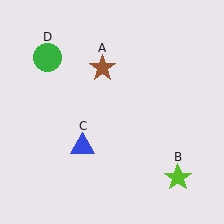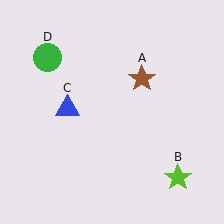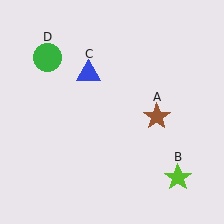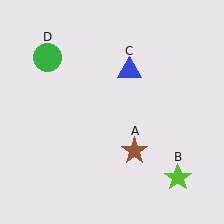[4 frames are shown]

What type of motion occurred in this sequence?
The brown star (object A), blue triangle (object C) rotated clockwise around the center of the scene.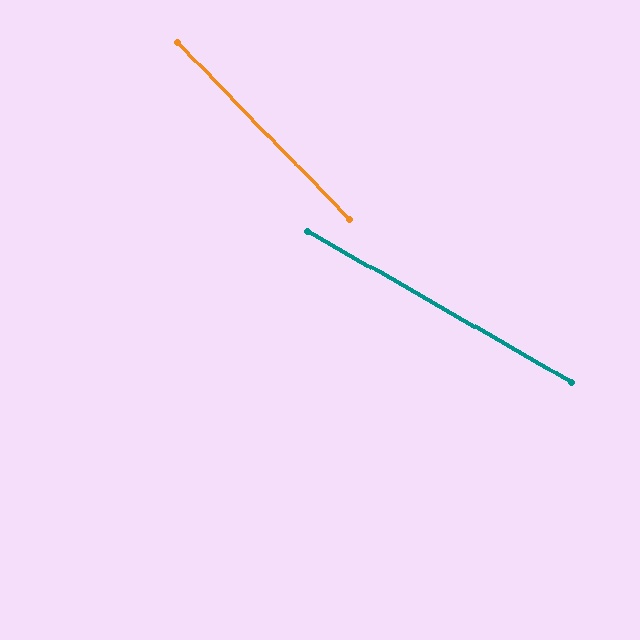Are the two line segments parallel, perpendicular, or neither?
Neither parallel nor perpendicular — they differ by about 16°.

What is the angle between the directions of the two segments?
Approximately 16 degrees.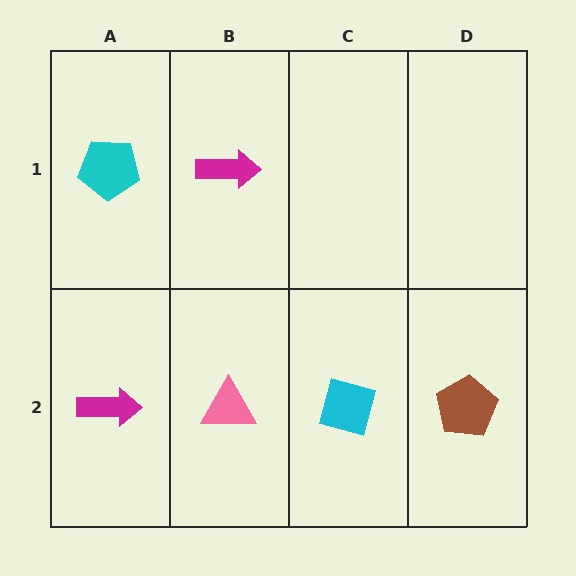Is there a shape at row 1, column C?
No, that cell is empty.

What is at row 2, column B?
A pink triangle.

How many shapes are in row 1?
2 shapes.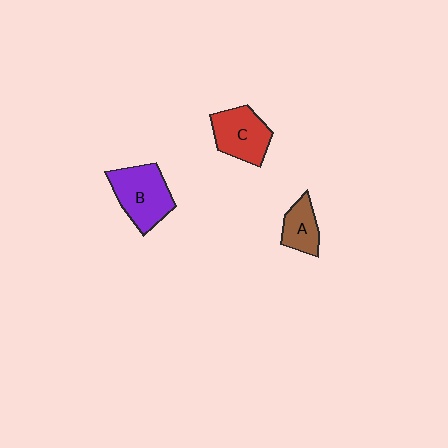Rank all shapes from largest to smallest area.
From largest to smallest: B (purple), C (red), A (brown).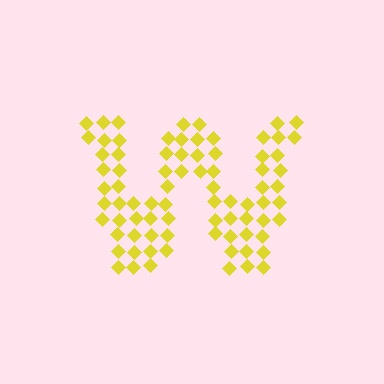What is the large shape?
The large shape is the letter W.